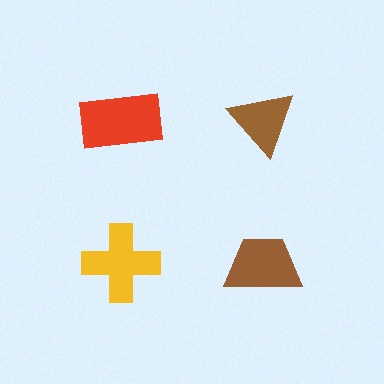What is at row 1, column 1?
A red rectangle.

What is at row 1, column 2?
A brown triangle.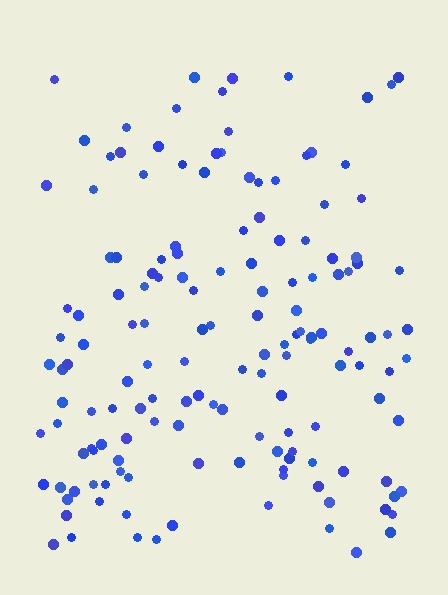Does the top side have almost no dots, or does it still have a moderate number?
Still a moderate number, just noticeably fewer than the bottom.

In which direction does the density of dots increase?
From top to bottom, with the bottom side densest.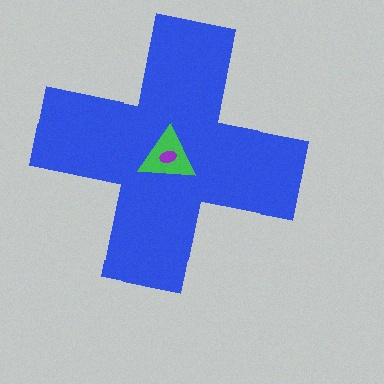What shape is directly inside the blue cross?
The green triangle.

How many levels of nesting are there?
3.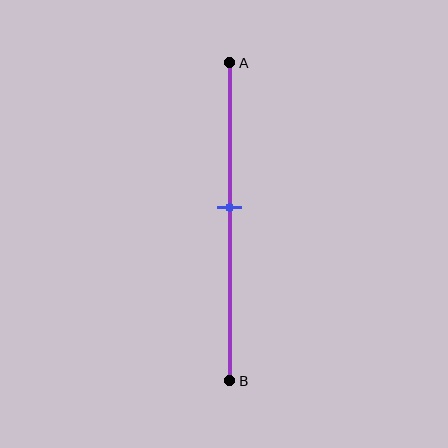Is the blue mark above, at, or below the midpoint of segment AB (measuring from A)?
The blue mark is above the midpoint of segment AB.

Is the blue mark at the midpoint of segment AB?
No, the mark is at about 45% from A, not at the 50% midpoint.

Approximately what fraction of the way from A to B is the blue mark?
The blue mark is approximately 45% of the way from A to B.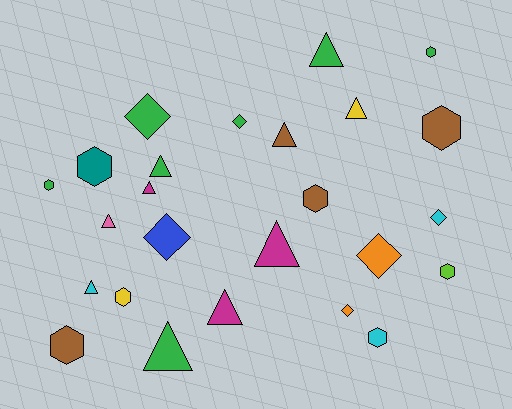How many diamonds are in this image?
There are 6 diamonds.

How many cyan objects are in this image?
There are 3 cyan objects.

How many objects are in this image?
There are 25 objects.